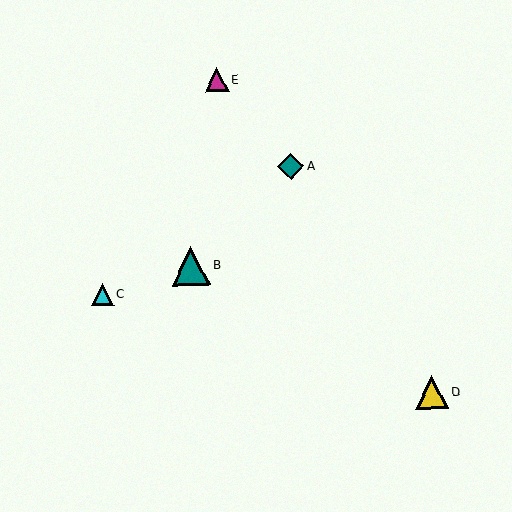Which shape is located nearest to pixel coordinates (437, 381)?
The yellow triangle (labeled D) at (432, 393) is nearest to that location.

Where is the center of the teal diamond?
The center of the teal diamond is at (291, 167).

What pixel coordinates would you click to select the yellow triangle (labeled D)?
Click at (432, 393) to select the yellow triangle D.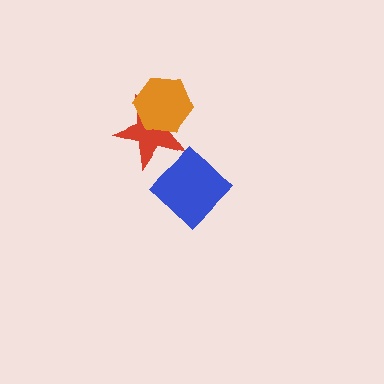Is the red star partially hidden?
Yes, it is partially covered by another shape.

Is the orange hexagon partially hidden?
No, no other shape covers it.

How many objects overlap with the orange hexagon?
1 object overlaps with the orange hexagon.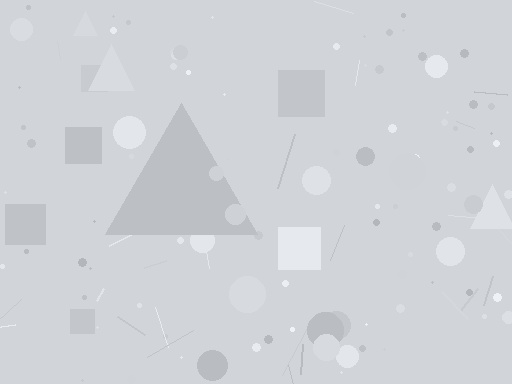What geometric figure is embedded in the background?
A triangle is embedded in the background.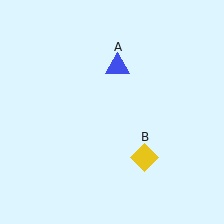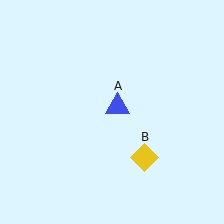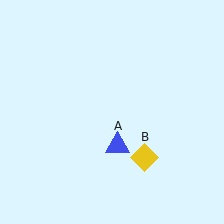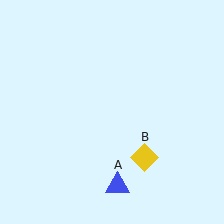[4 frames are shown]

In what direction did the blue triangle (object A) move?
The blue triangle (object A) moved down.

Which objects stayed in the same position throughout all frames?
Yellow diamond (object B) remained stationary.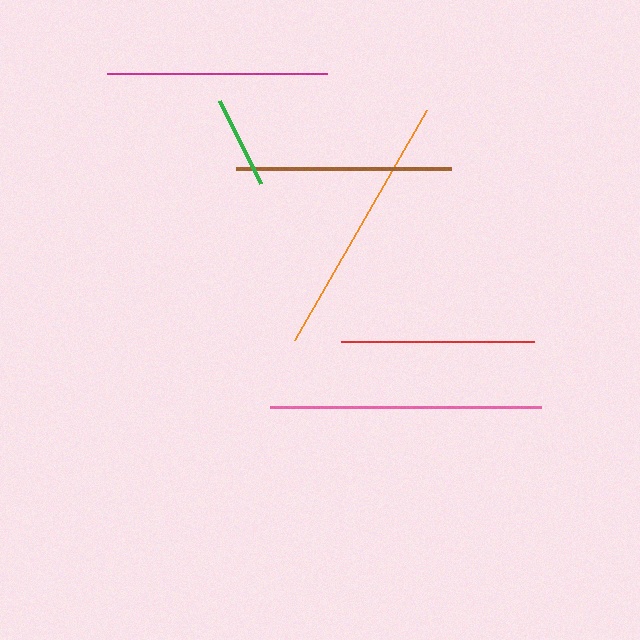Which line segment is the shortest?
The green line is the shortest at approximately 92 pixels.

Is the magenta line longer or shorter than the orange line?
The orange line is longer than the magenta line.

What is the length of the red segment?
The red segment is approximately 193 pixels long.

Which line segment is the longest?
The pink line is the longest at approximately 271 pixels.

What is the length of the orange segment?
The orange segment is approximately 265 pixels long.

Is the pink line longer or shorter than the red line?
The pink line is longer than the red line.